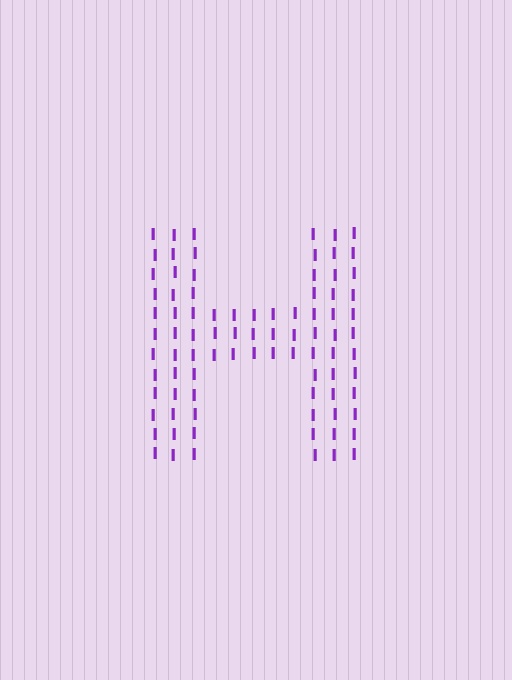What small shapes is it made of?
It is made of small letter I's.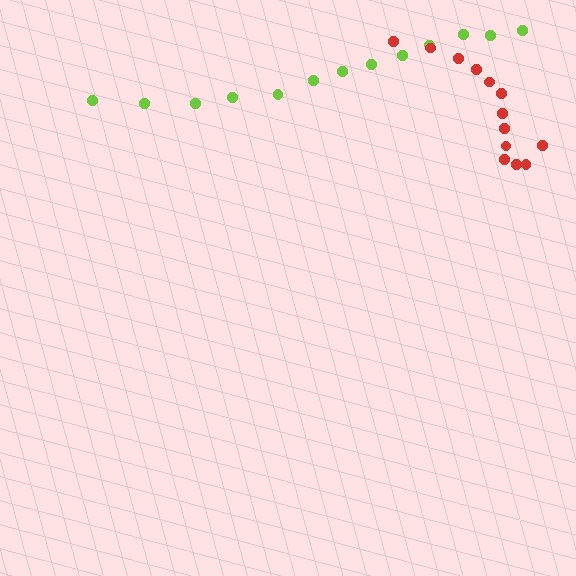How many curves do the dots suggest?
There are 2 distinct paths.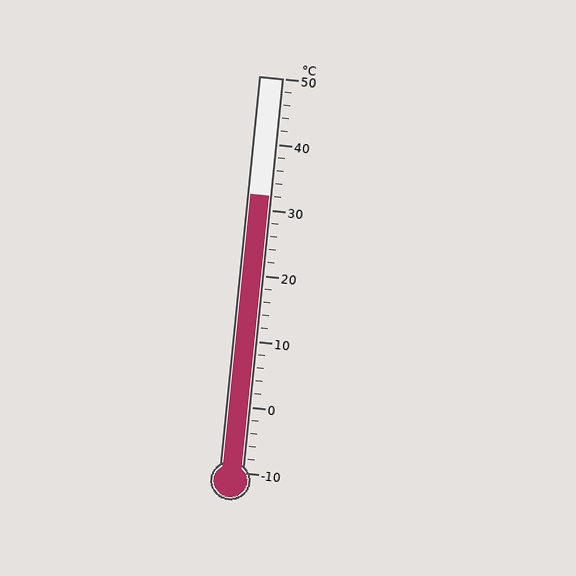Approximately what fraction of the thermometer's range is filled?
The thermometer is filled to approximately 70% of its range.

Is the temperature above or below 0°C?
The temperature is above 0°C.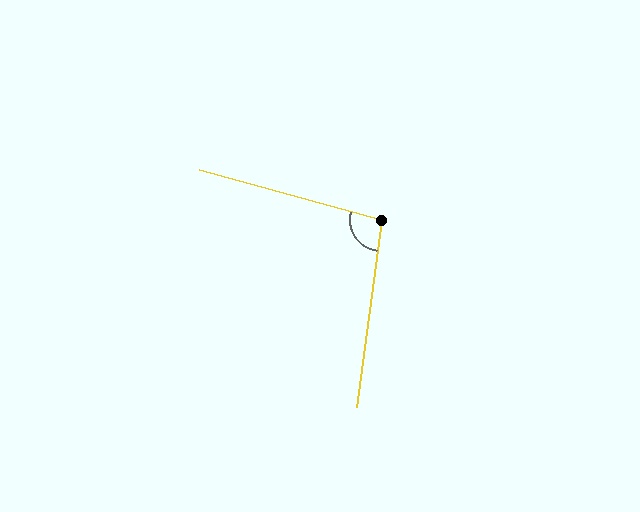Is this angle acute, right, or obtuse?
It is obtuse.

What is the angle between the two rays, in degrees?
Approximately 98 degrees.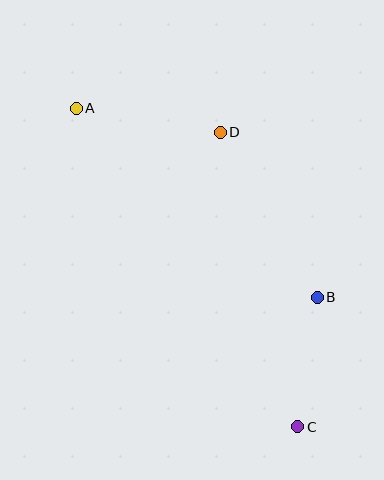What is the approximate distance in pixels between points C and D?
The distance between C and D is approximately 304 pixels.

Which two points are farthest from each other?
Points A and C are farthest from each other.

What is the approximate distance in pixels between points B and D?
The distance between B and D is approximately 191 pixels.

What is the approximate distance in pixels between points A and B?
The distance between A and B is approximately 306 pixels.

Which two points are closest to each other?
Points B and C are closest to each other.